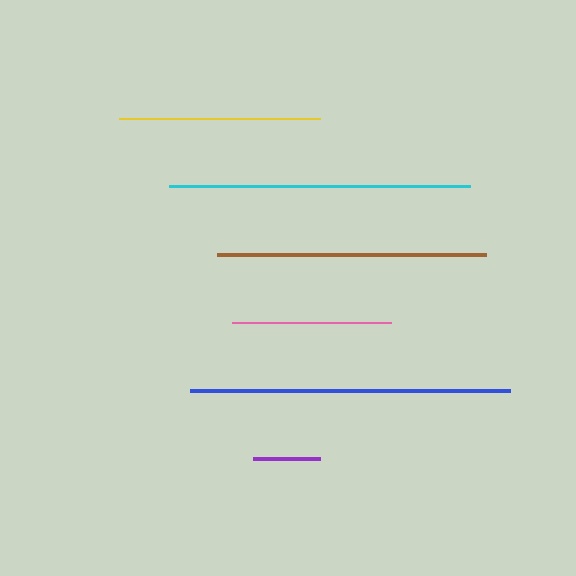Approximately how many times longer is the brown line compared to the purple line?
The brown line is approximately 4.0 times the length of the purple line.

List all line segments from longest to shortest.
From longest to shortest: blue, cyan, brown, yellow, pink, purple.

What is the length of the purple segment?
The purple segment is approximately 67 pixels long.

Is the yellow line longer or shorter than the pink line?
The yellow line is longer than the pink line.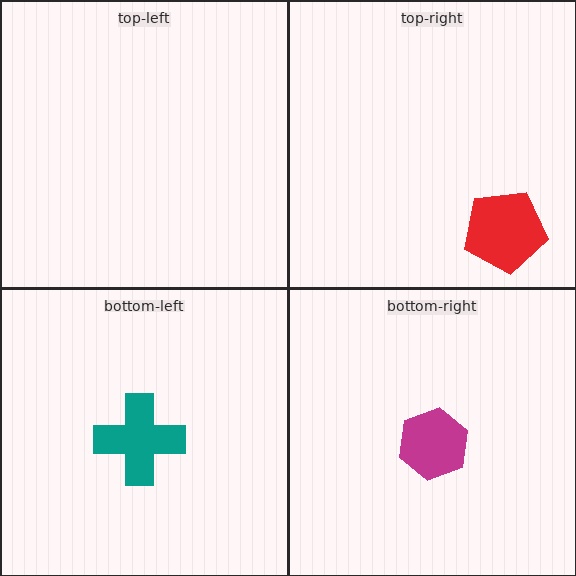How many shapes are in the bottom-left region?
1.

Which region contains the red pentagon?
The top-right region.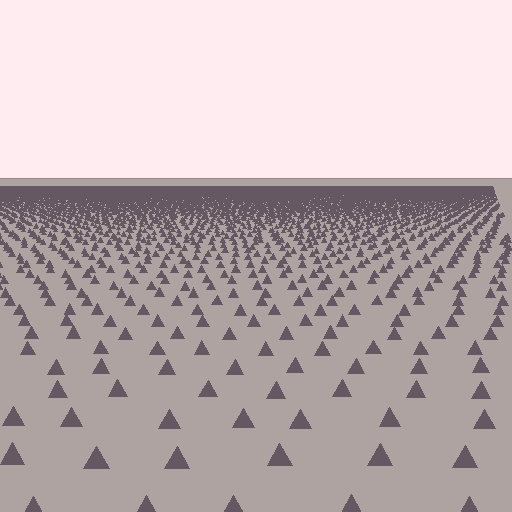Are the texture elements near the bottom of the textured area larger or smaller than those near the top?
Larger. Near the bottom, elements are closer to the viewer and appear at a bigger on-screen size.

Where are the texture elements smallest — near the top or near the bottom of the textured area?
Near the top.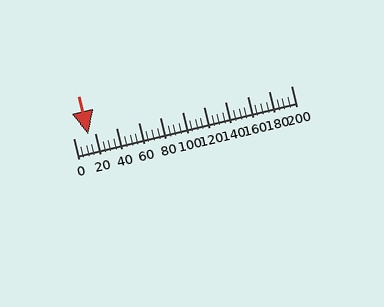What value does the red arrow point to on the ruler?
The red arrow points to approximately 13.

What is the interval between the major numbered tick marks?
The major tick marks are spaced 20 units apart.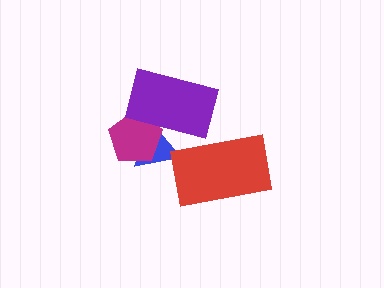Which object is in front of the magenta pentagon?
The purple rectangle is in front of the magenta pentagon.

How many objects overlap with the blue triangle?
2 objects overlap with the blue triangle.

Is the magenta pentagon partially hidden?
Yes, it is partially covered by another shape.